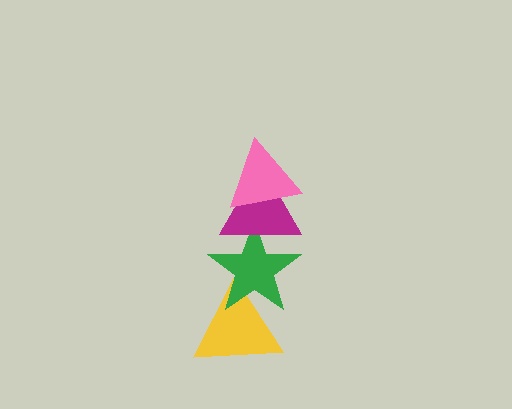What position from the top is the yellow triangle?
The yellow triangle is 4th from the top.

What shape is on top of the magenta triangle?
The pink triangle is on top of the magenta triangle.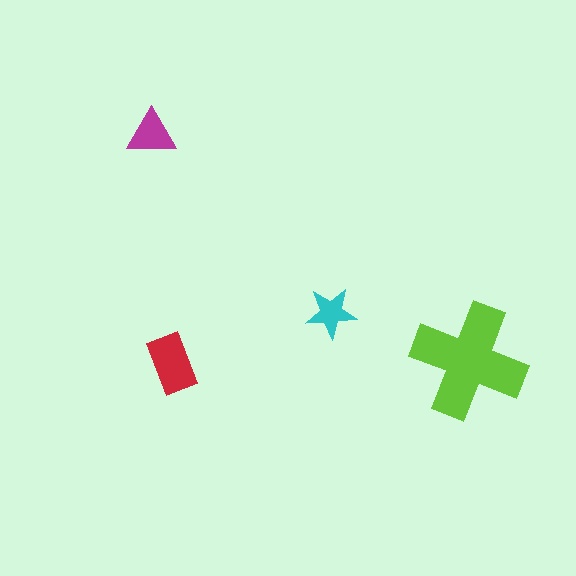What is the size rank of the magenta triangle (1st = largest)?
3rd.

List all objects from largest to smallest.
The lime cross, the red rectangle, the magenta triangle, the cyan star.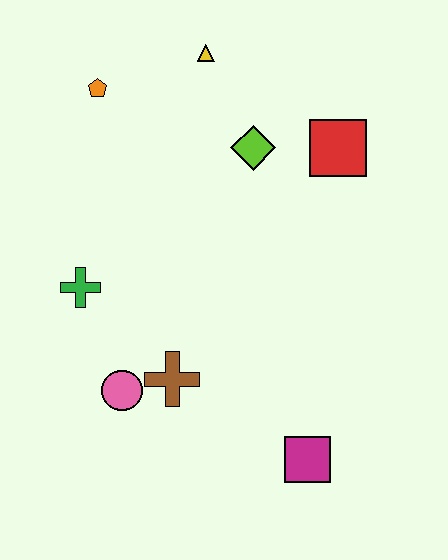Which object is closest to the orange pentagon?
The yellow triangle is closest to the orange pentagon.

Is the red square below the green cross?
No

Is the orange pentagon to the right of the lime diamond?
No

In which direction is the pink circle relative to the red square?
The pink circle is below the red square.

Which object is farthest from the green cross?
The red square is farthest from the green cross.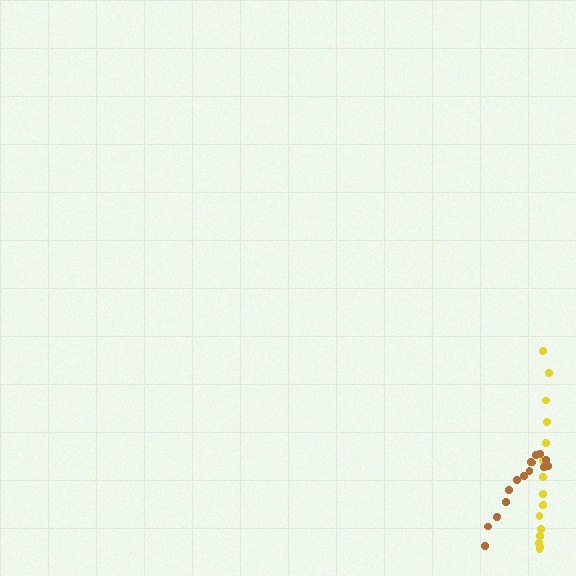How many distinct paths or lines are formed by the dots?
There are 2 distinct paths.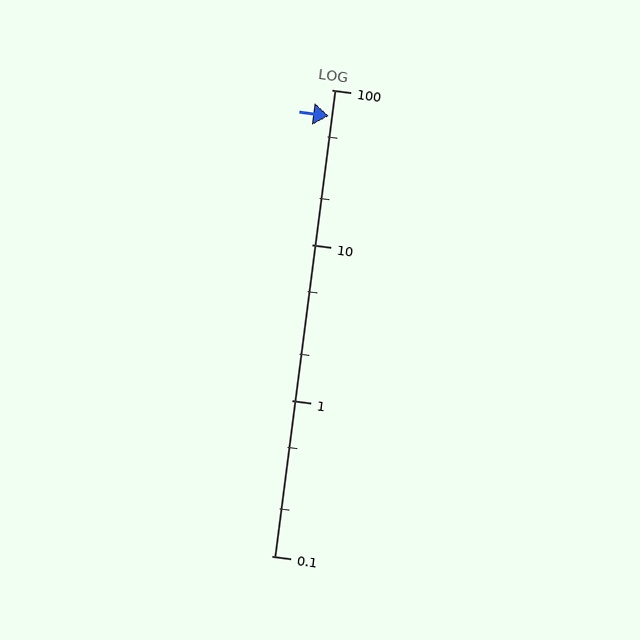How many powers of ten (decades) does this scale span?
The scale spans 3 decades, from 0.1 to 100.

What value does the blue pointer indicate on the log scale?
The pointer indicates approximately 68.